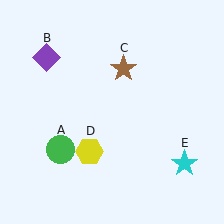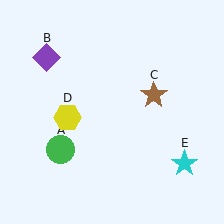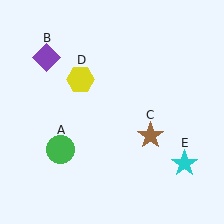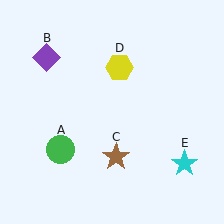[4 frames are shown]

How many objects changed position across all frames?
2 objects changed position: brown star (object C), yellow hexagon (object D).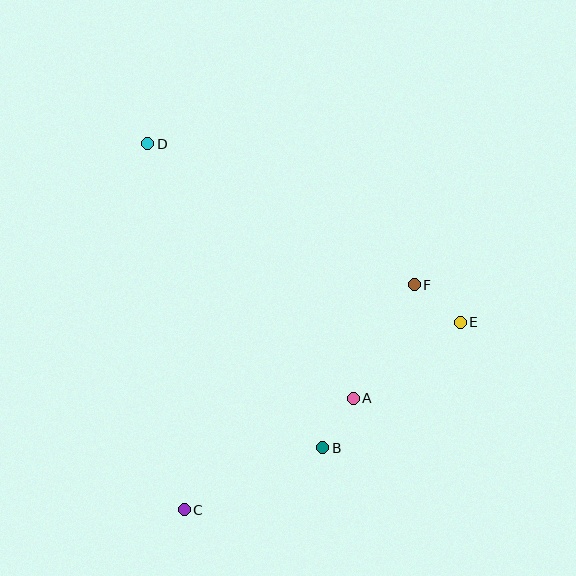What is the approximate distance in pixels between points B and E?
The distance between B and E is approximately 186 pixels.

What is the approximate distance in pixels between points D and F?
The distance between D and F is approximately 301 pixels.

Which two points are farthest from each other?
Points C and D are farthest from each other.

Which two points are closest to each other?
Points A and B are closest to each other.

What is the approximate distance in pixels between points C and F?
The distance between C and F is approximately 321 pixels.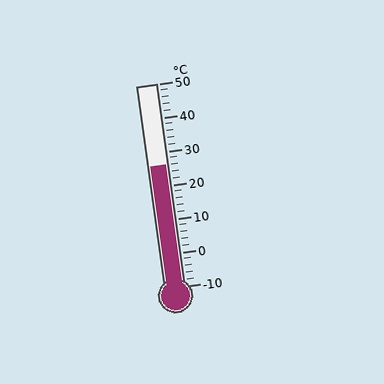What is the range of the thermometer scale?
The thermometer scale ranges from -10°C to 50°C.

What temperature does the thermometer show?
The thermometer shows approximately 26°C.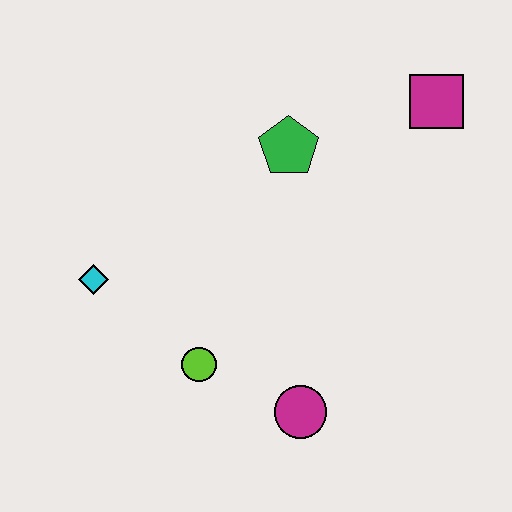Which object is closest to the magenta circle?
The lime circle is closest to the magenta circle.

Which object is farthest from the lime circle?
The magenta square is farthest from the lime circle.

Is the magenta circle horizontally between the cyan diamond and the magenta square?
Yes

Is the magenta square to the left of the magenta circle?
No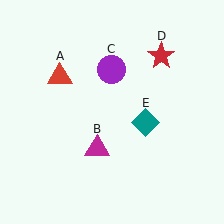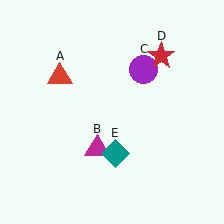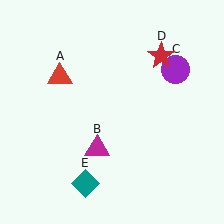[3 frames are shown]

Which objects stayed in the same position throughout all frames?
Red triangle (object A) and magenta triangle (object B) and red star (object D) remained stationary.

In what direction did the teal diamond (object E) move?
The teal diamond (object E) moved down and to the left.